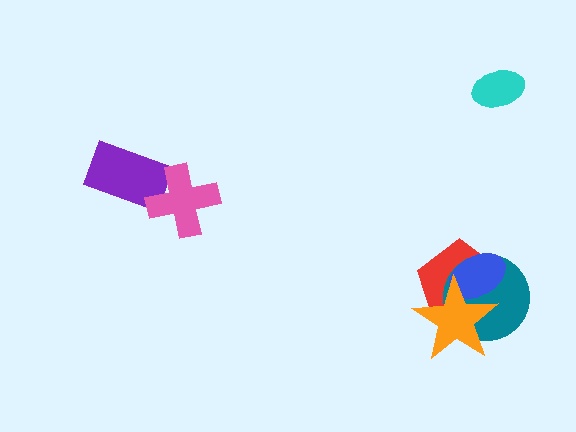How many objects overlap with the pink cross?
1 object overlaps with the pink cross.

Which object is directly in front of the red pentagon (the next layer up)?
The teal circle is directly in front of the red pentagon.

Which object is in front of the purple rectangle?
The pink cross is in front of the purple rectangle.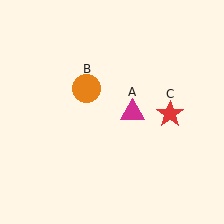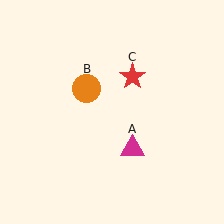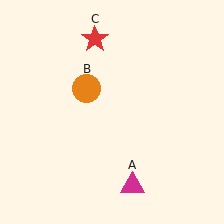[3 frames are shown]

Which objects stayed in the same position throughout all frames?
Orange circle (object B) remained stationary.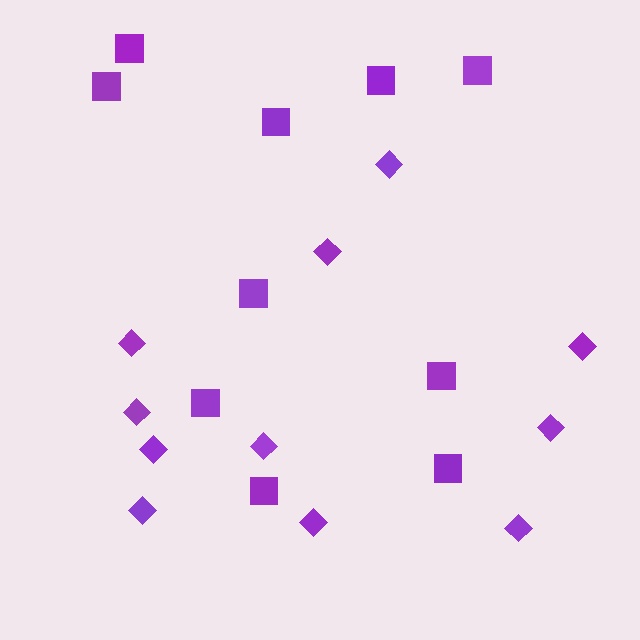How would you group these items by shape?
There are 2 groups: one group of diamonds (11) and one group of squares (10).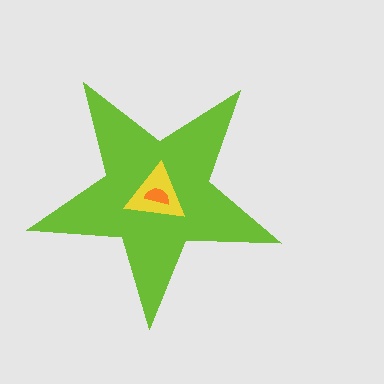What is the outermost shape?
The lime star.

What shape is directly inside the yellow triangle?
The orange semicircle.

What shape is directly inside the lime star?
The yellow triangle.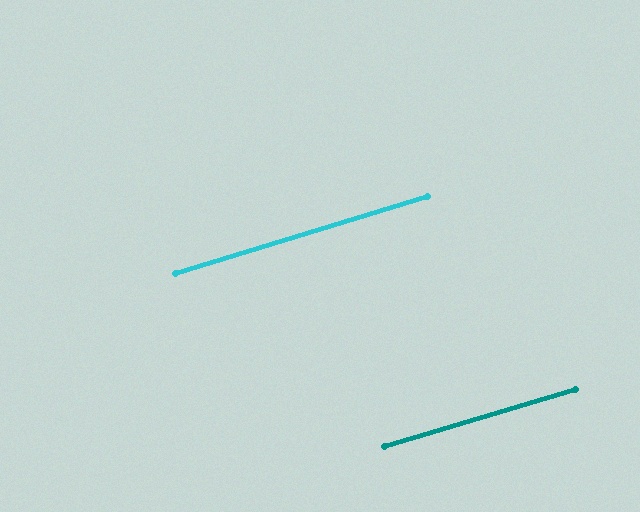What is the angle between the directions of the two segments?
Approximately 0 degrees.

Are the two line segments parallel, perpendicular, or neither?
Parallel — their directions differ by only 0.1°.